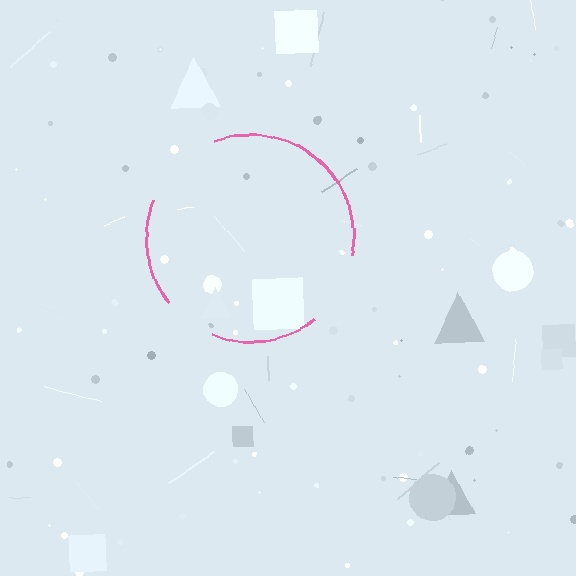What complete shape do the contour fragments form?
The contour fragments form a circle.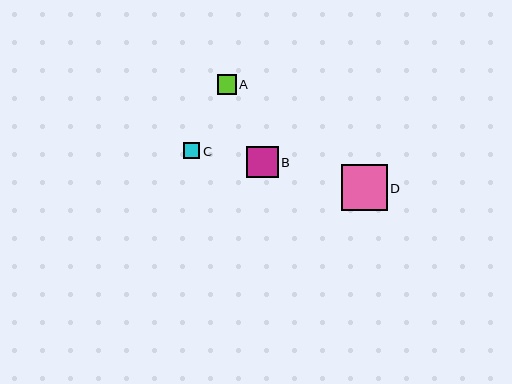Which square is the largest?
Square D is the largest with a size of approximately 45 pixels.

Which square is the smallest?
Square C is the smallest with a size of approximately 17 pixels.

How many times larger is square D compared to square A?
Square D is approximately 2.4 times the size of square A.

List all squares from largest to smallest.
From largest to smallest: D, B, A, C.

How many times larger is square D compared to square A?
Square D is approximately 2.4 times the size of square A.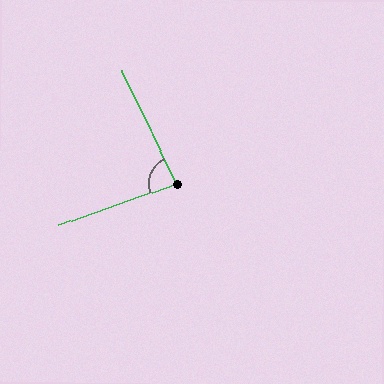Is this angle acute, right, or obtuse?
It is acute.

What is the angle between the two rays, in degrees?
Approximately 83 degrees.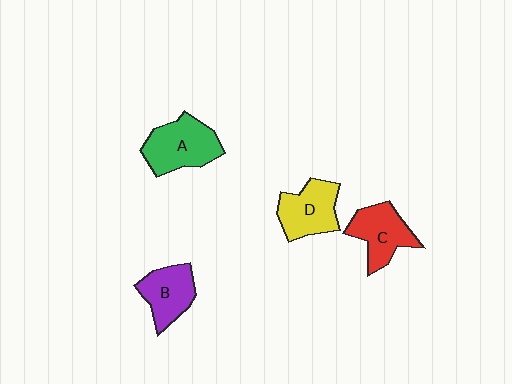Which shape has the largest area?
Shape A (green).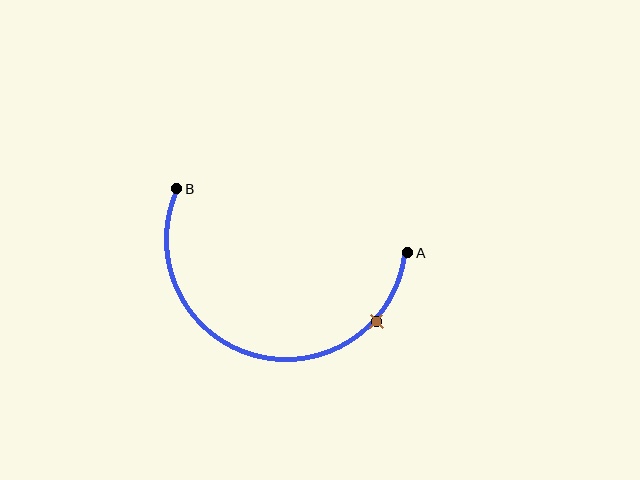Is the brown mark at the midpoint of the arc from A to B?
No. The brown mark lies on the arc but is closer to endpoint A. The arc midpoint would be at the point on the curve equidistant along the arc from both A and B.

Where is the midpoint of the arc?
The arc midpoint is the point on the curve farthest from the straight line joining A and B. It sits below that line.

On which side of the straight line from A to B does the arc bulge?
The arc bulges below the straight line connecting A and B.